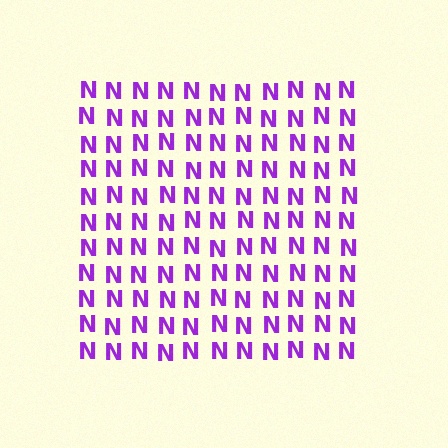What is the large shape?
The large shape is a square.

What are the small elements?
The small elements are letter N's.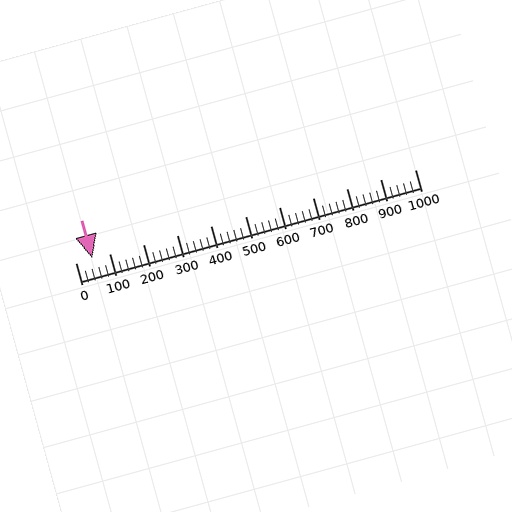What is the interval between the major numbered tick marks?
The major tick marks are spaced 100 units apart.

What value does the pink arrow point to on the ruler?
The pink arrow points to approximately 50.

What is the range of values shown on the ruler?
The ruler shows values from 0 to 1000.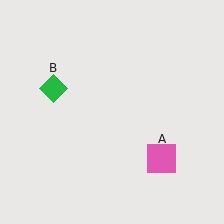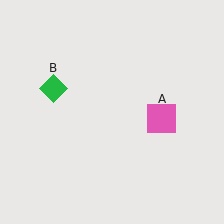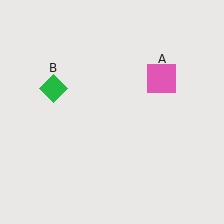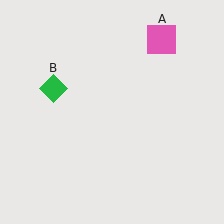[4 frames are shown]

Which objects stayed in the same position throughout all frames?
Green diamond (object B) remained stationary.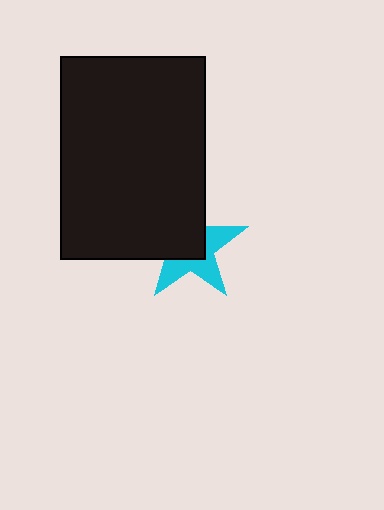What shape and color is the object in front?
The object in front is a black rectangle.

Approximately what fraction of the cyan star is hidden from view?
Roughly 53% of the cyan star is hidden behind the black rectangle.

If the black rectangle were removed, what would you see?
You would see the complete cyan star.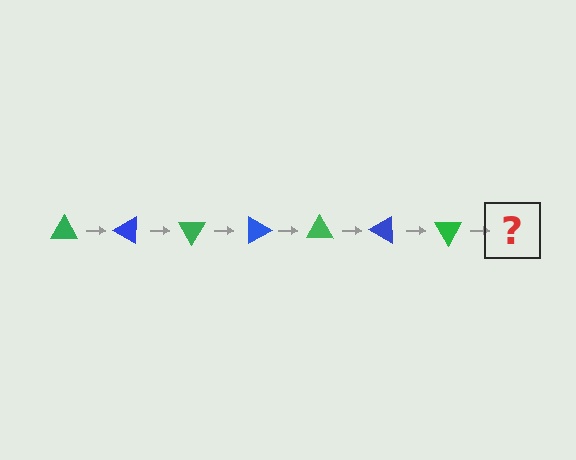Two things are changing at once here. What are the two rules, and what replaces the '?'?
The two rules are that it rotates 30 degrees each step and the color cycles through green and blue. The '?' should be a blue triangle, rotated 210 degrees from the start.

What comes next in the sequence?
The next element should be a blue triangle, rotated 210 degrees from the start.